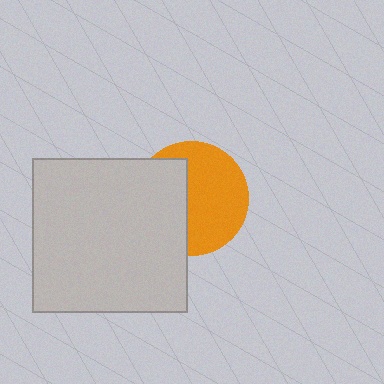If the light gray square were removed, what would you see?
You would see the complete orange circle.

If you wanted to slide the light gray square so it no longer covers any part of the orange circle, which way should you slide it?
Slide it left — that is the most direct way to separate the two shapes.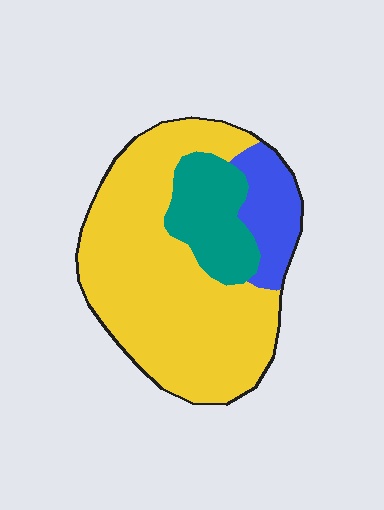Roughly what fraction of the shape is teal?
Teal covers 18% of the shape.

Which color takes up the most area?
Yellow, at roughly 70%.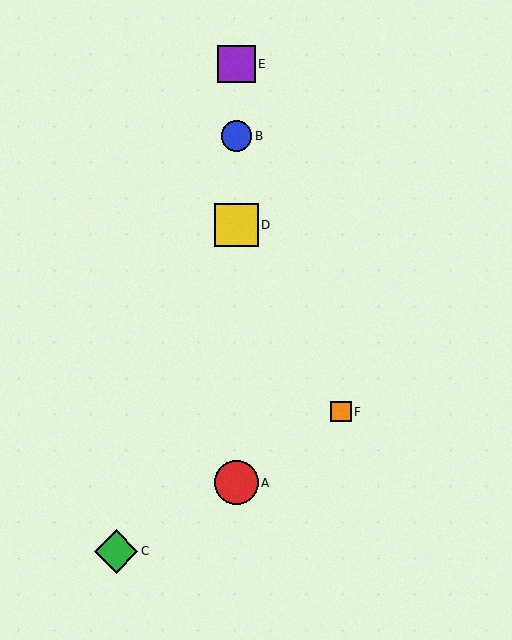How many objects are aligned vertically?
4 objects (A, B, D, E) are aligned vertically.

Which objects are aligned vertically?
Objects A, B, D, E are aligned vertically.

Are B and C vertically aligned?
No, B is at x≈236 and C is at x≈116.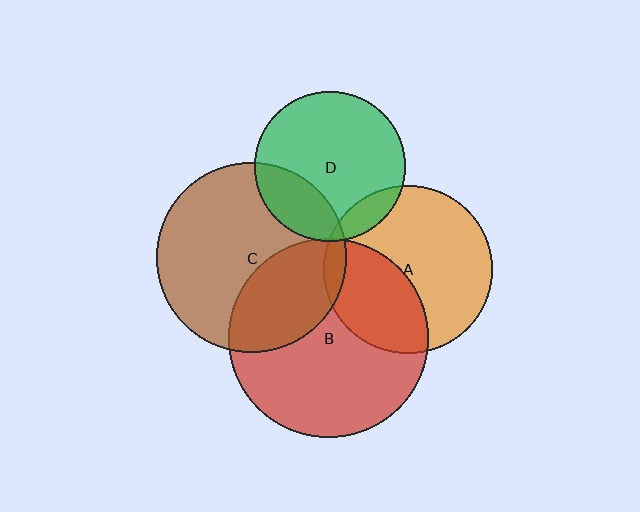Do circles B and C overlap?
Yes.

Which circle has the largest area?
Circle B (red).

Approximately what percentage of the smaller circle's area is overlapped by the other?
Approximately 35%.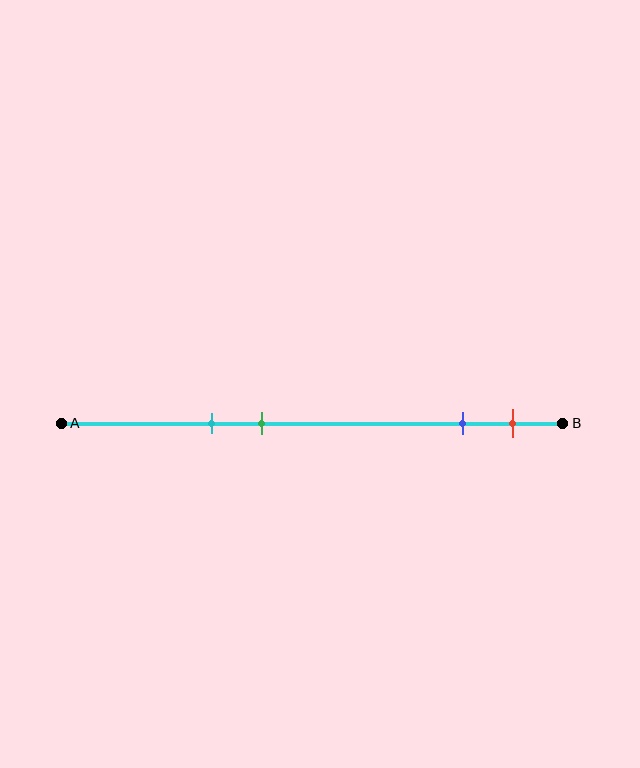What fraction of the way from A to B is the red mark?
The red mark is approximately 90% (0.9) of the way from A to B.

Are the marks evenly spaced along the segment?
No, the marks are not evenly spaced.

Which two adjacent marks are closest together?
The blue and red marks are the closest adjacent pair.